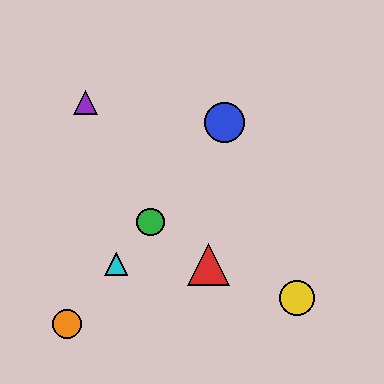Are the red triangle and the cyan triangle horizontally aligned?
Yes, both are at y≈264.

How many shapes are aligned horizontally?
2 shapes (the red triangle, the cyan triangle) are aligned horizontally.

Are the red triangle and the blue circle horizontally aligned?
No, the red triangle is at y≈264 and the blue circle is at y≈123.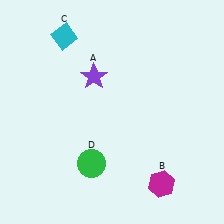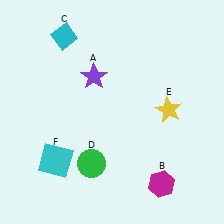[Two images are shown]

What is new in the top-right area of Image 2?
A yellow star (E) was added in the top-right area of Image 2.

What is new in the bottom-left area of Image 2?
A cyan square (F) was added in the bottom-left area of Image 2.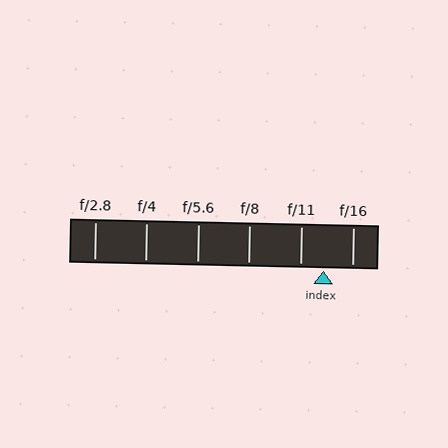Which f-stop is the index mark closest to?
The index mark is closest to f/11.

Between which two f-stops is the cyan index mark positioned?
The index mark is between f/11 and f/16.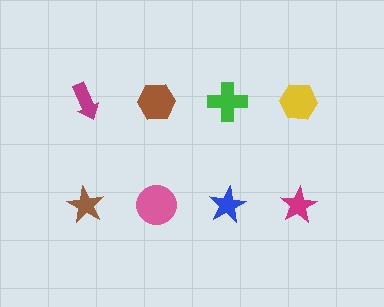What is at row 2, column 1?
A brown star.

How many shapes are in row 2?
4 shapes.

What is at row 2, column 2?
A pink circle.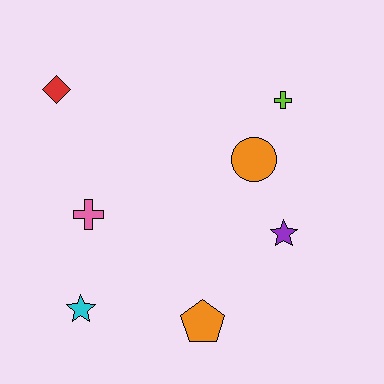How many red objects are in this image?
There is 1 red object.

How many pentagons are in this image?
There is 1 pentagon.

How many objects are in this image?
There are 7 objects.